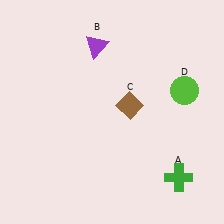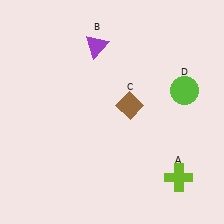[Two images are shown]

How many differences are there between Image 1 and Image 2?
There is 1 difference between the two images.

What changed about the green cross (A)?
In Image 1, A is green. In Image 2, it changed to lime.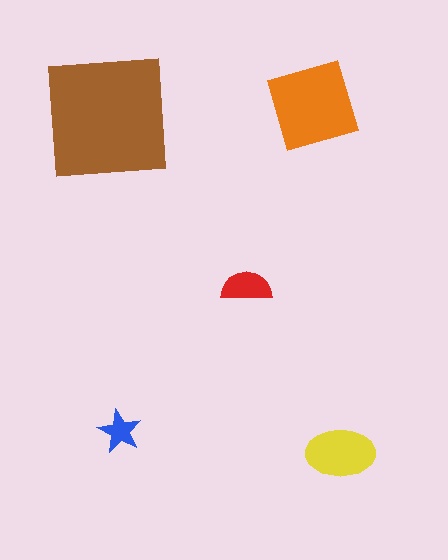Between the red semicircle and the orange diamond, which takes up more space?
The orange diamond.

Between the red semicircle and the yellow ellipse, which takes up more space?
The yellow ellipse.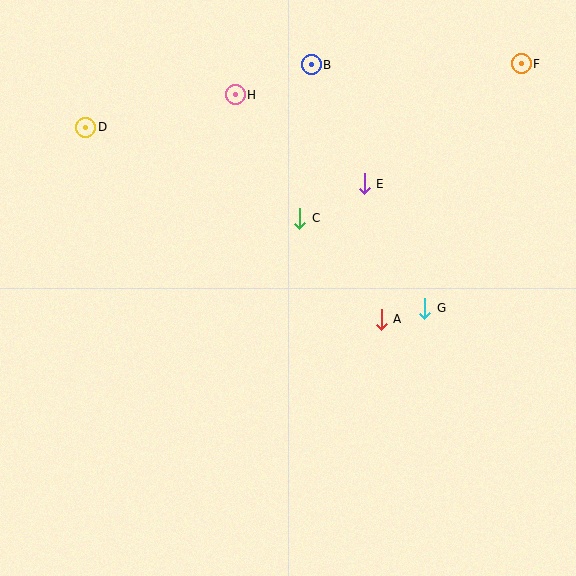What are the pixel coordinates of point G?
Point G is at (425, 308).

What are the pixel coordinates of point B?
Point B is at (311, 65).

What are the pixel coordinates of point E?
Point E is at (364, 184).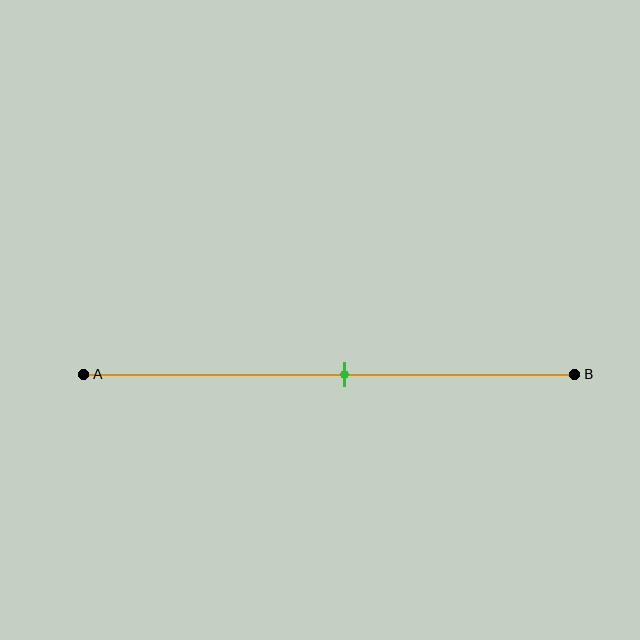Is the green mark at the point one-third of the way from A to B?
No, the mark is at about 55% from A, not at the 33% one-third point.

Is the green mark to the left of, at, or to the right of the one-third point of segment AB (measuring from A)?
The green mark is to the right of the one-third point of segment AB.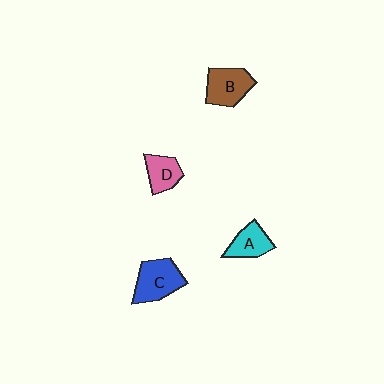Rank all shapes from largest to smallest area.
From largest to smallest: C (blue), B (brown), A (cyan), D (pink).